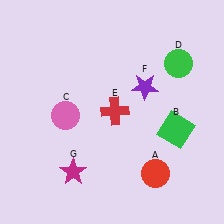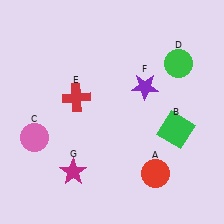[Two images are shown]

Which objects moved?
The objects that moved are: the pink circle (C), the red cross (E).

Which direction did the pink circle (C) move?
The pink circle (C) moved left.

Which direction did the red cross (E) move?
The red cross (E) moved left.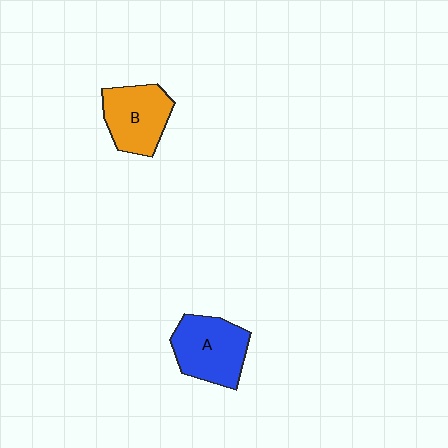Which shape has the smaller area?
Shape B (orange).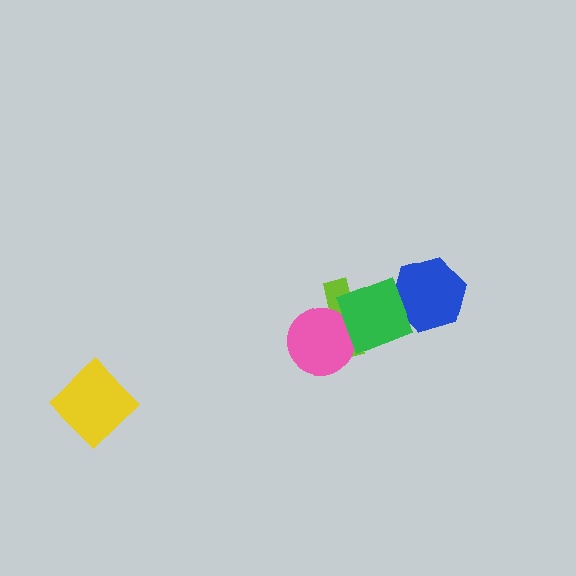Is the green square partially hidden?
No, no other shape covers it.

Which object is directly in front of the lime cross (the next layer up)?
The pink circle is directly in front of the lime cross.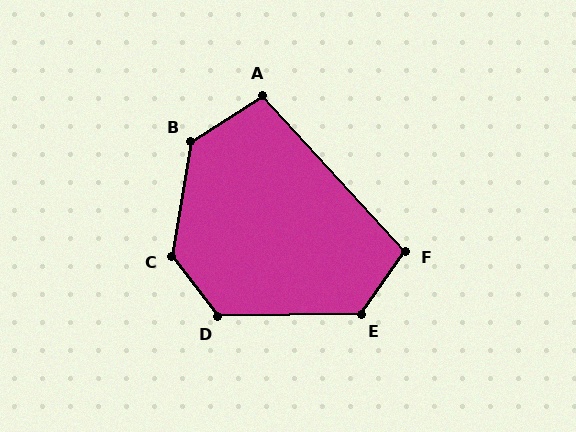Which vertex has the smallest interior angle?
A, at approximately 100 degrees.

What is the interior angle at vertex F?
Approximately 102 degrees (obtuse).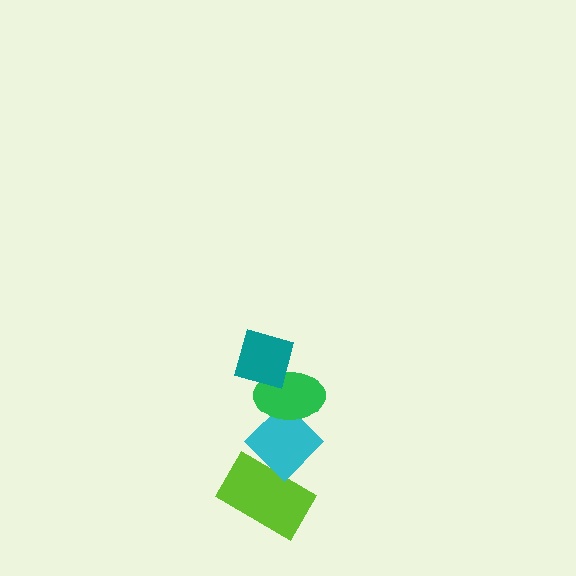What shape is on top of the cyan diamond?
The green ellipse is on top of the cyan diamond.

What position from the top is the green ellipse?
The green ellipse is 2nd from the top.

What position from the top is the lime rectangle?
The lime rectangle is 4th from the top.